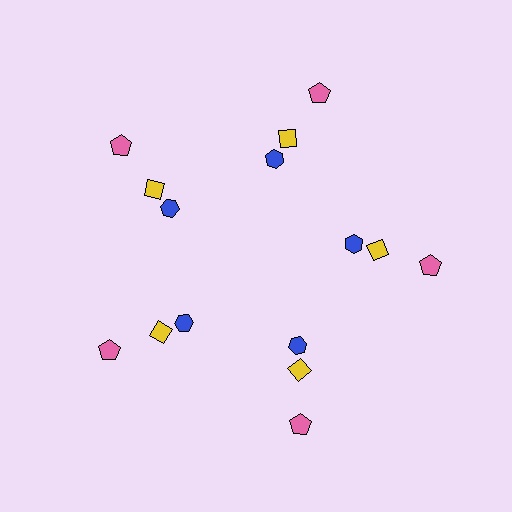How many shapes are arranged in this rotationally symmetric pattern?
There are 15 shapes, arranged in 5 groups of 3.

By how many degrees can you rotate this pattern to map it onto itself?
The pattern maps onto itself every 72 degrees of rotation.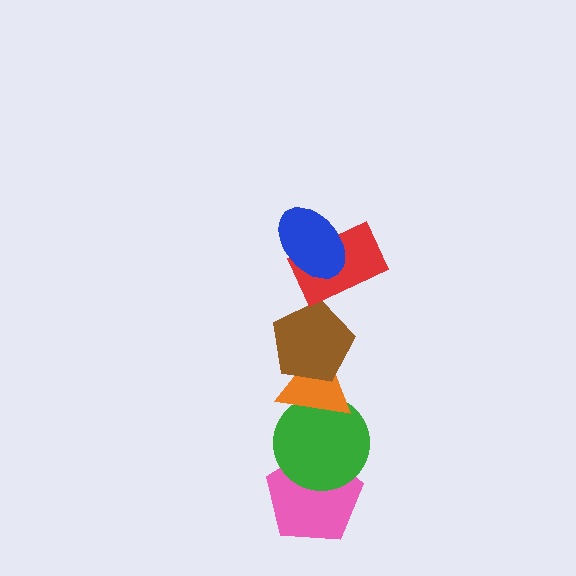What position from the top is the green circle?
The green circle is 5th from the top.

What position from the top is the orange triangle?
The orange triangle is 4th from the top.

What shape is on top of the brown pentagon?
The red rectangle is on top of the brown pentagon.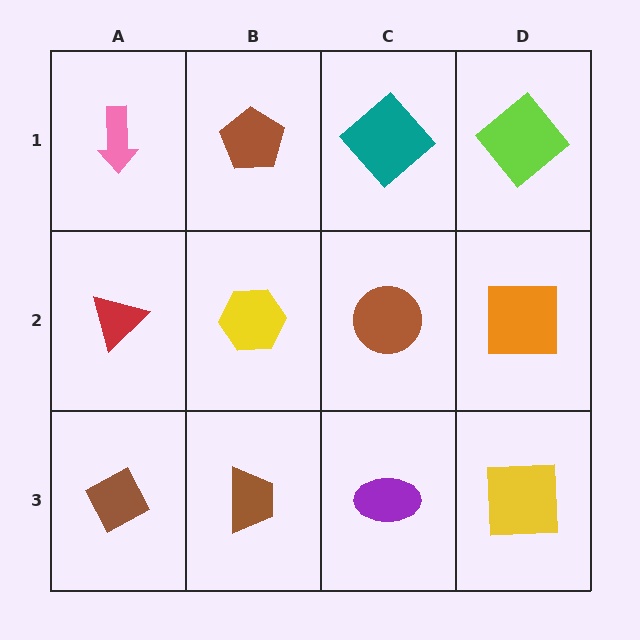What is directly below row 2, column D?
A yellow square.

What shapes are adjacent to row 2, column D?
A lime diamond (row 1, column D), a yellow square (row 3, column D), a brown circle (row 2, column C).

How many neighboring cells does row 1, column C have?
3.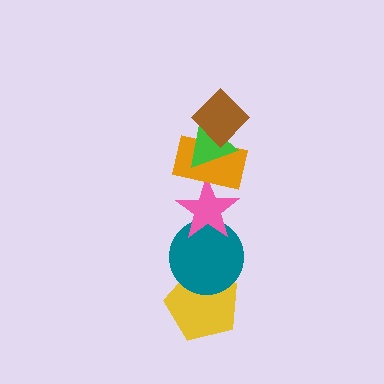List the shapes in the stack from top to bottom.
From top to bottom: the brown diamond, the green triangle, the orange rectangle, the pink star, the teal circle, the yellow pentagon.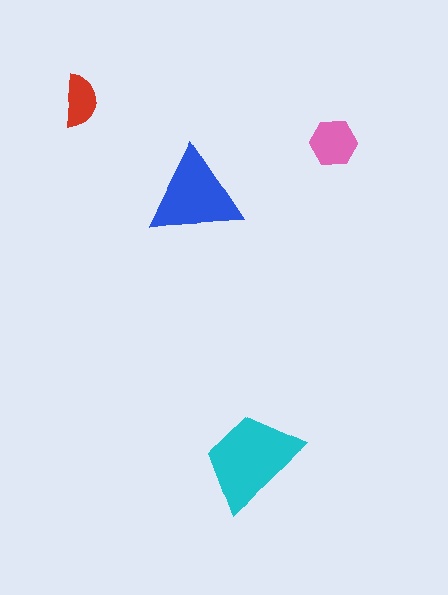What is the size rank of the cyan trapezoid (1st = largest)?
1st.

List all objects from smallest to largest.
The red semicircle, the pink hexagon, the blue triangle, the cyan trapezoid.